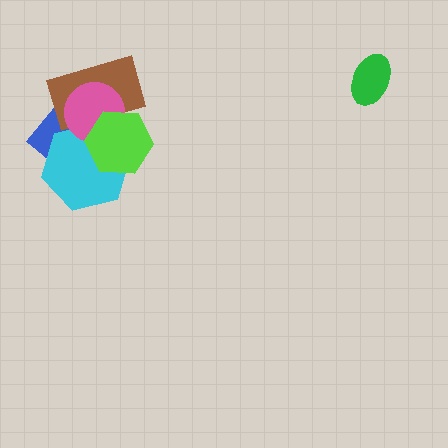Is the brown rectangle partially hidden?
Yes, it is partially covered by another shape.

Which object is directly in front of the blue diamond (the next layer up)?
The cyan hexagon is directly in front of the blue diamond.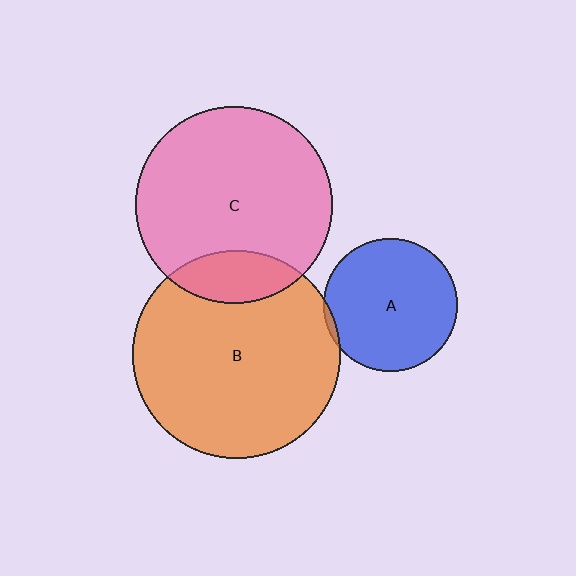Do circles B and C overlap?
Yes.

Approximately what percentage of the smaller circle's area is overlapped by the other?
Approximately 15%.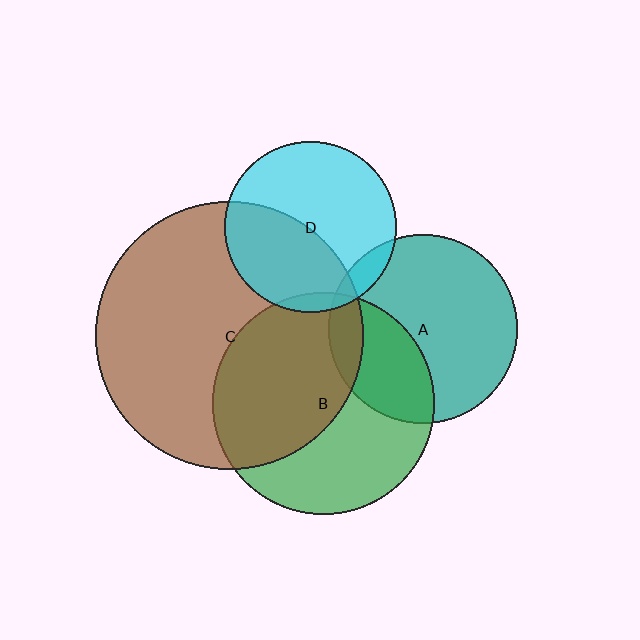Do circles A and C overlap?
Yes.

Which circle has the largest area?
Circle C (brown).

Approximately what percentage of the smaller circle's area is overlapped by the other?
Approximately 10%.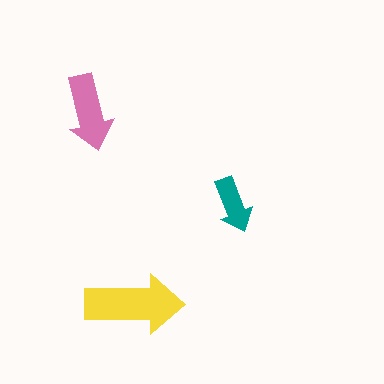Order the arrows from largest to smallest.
the yellow one, the pink one, the teal one.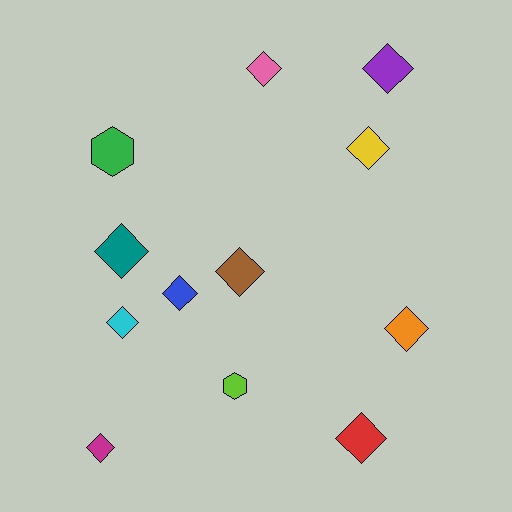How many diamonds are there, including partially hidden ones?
There are 10 diamonds.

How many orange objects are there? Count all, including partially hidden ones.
There is 1 orange object.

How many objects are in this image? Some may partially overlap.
There are 12 objects.